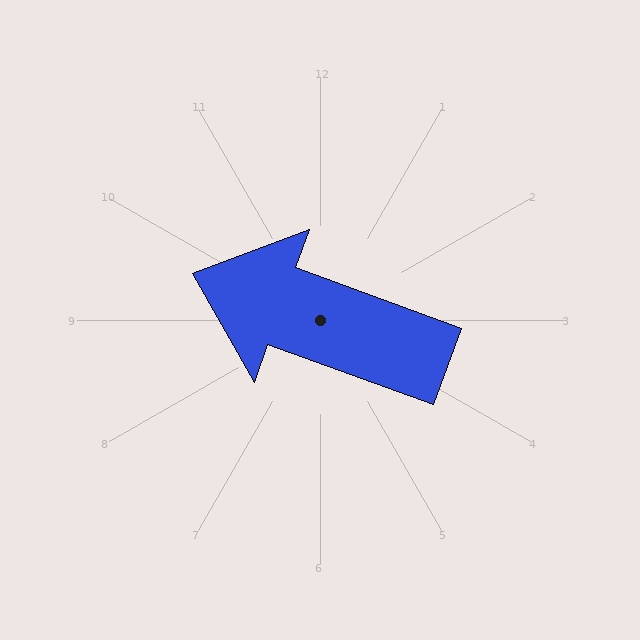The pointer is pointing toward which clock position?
Roughly 10 o'clock.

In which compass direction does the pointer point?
West.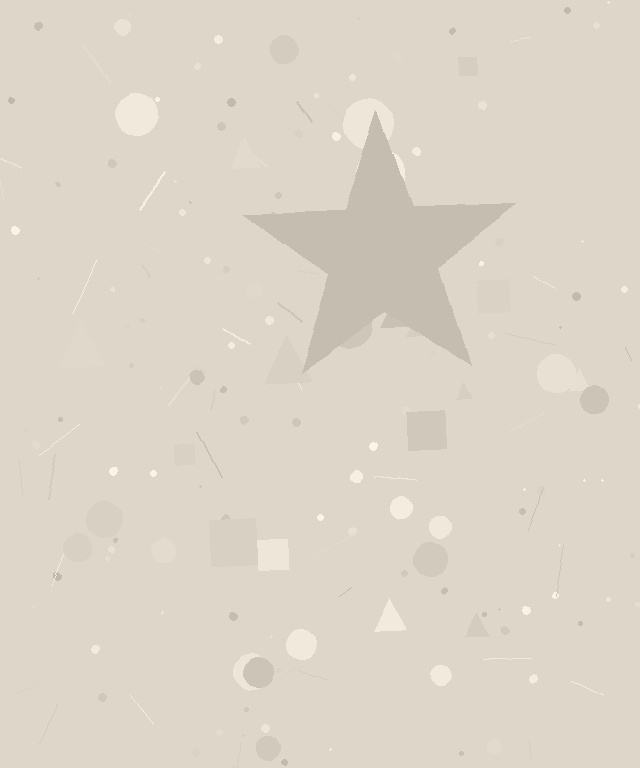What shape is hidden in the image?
A star is hidden in the image.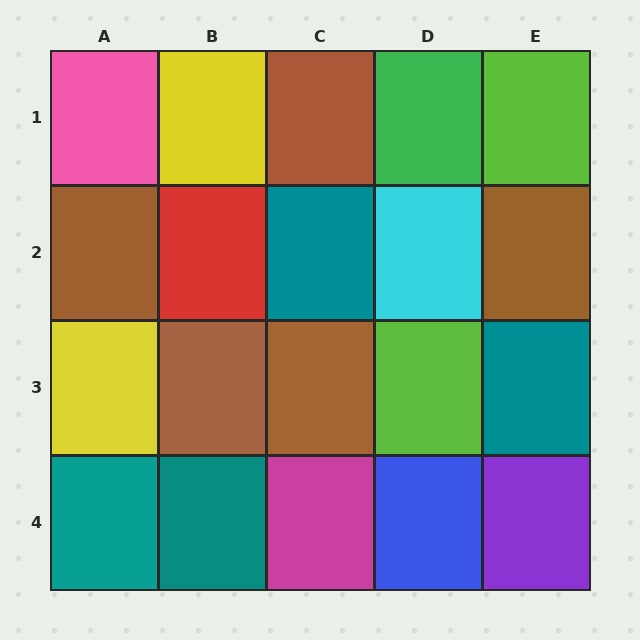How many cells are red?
1 cell is red.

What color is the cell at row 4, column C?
Magenta.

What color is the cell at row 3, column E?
Teal.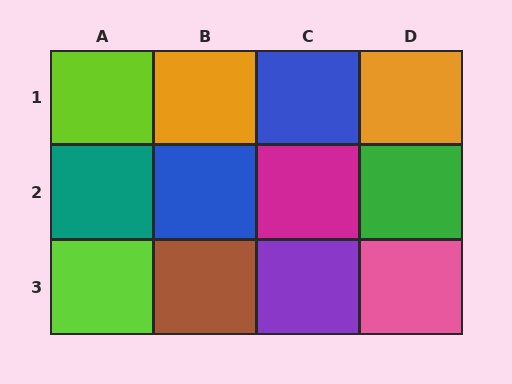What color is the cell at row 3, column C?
Purple.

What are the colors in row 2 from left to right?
Teal, blue, magenta, green.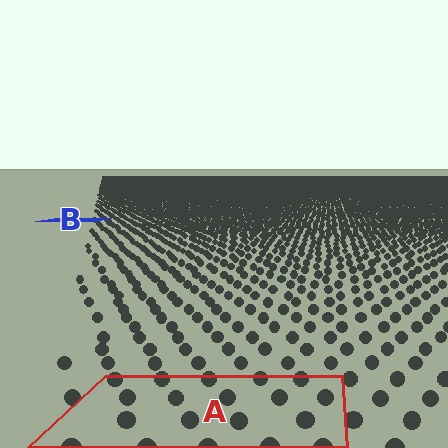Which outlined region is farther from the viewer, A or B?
Region B is farther from the viewer — the texture elements inside it appear smaller and more densely packed.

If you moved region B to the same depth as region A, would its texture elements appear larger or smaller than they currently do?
They would appear larger. At a closer depth, the same texture elements are projected at a bigger on-screen size.